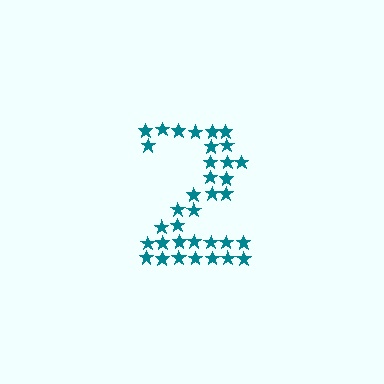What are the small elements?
The small elements are stars.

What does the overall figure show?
The overall figure shows the digit 2.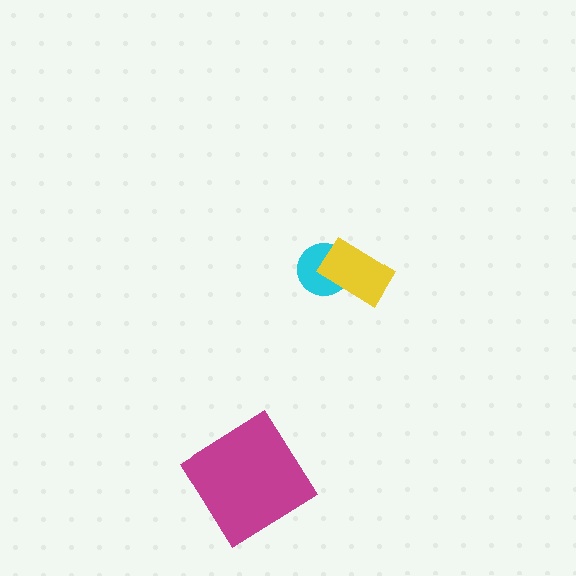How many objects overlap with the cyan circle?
1 object overlaps with the cyan circle.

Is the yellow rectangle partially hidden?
No, no other shape covers it.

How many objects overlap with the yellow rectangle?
1 object overlaps with the yellow rectangle.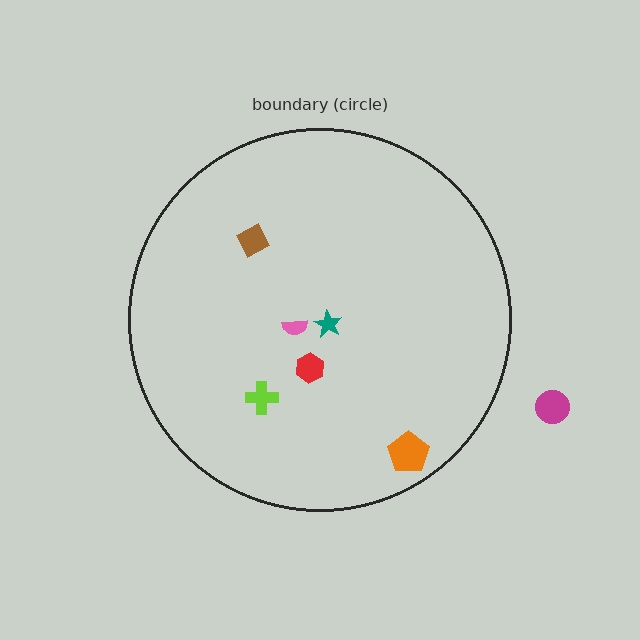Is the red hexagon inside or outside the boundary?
Inside.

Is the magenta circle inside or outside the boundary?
Outside.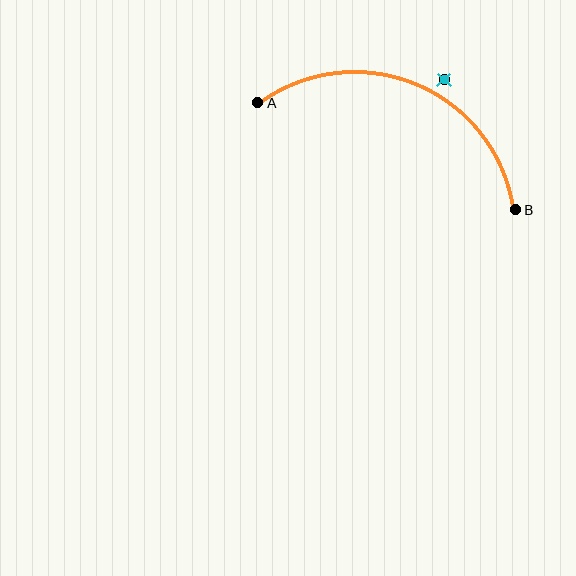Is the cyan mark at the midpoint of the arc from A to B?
No — the cyan mark does not lie on the arc at all. It sits slightly outside the curve.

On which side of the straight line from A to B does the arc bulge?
The arc bulges above the straight line connecting A and B.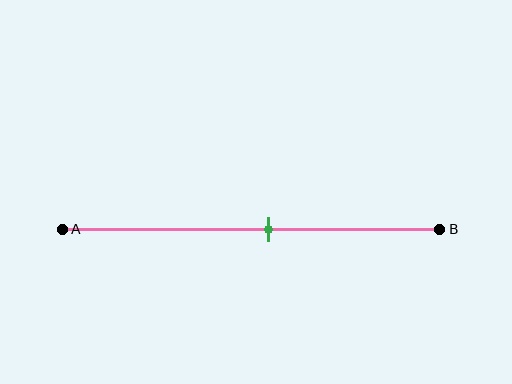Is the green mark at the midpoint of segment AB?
No, the mark is at about 55% from A, not at the 50% midpoint.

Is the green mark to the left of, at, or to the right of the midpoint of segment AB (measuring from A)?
The green mark is to the right of the midpoint of segment AB.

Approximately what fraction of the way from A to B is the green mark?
The green mark is approximately 55% of the way from A to B.